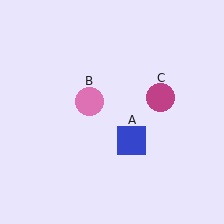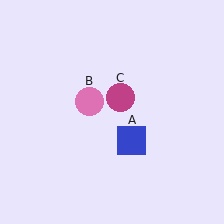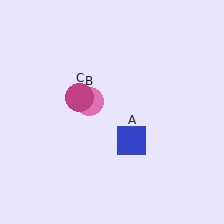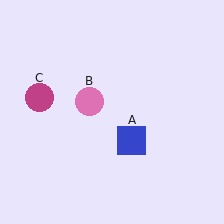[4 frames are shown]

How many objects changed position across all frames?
1 object changed position: magenta circle (object C).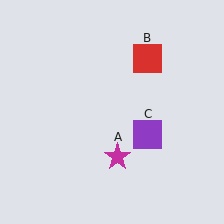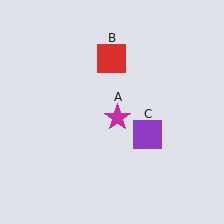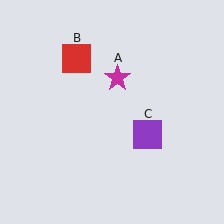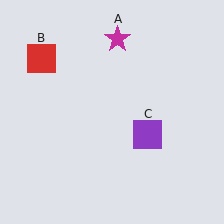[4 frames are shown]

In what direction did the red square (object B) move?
The red square (object B) moved left.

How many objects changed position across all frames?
2 objects changed position: magenta star (object A), red square (object B).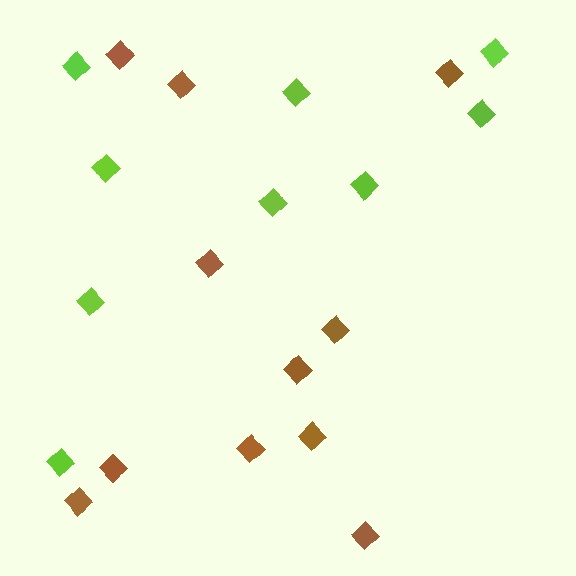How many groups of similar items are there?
There are 2 groups: one group of brown diamonds (11) and one group of lime diamonds (9).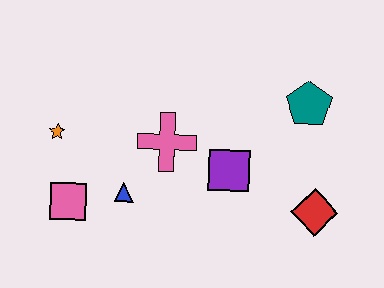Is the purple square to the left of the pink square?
No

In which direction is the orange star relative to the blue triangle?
The orange star is to the left of the blue triangle.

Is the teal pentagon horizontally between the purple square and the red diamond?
Yes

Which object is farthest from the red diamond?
The orange star is farthest from the red diamond.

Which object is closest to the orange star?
The pink square is closest to the orange star.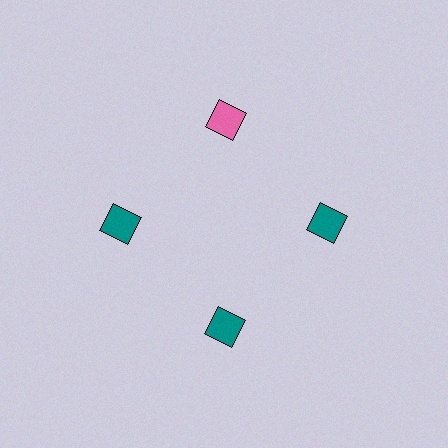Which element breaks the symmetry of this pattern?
The pink diamond at roughly the 12 o'clock position breaks the symmetry. All other shapes are teal diamonds.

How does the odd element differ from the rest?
It has a different color: pink instead of teal.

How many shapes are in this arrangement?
There are 4 shapes arranged in a ring pattern.